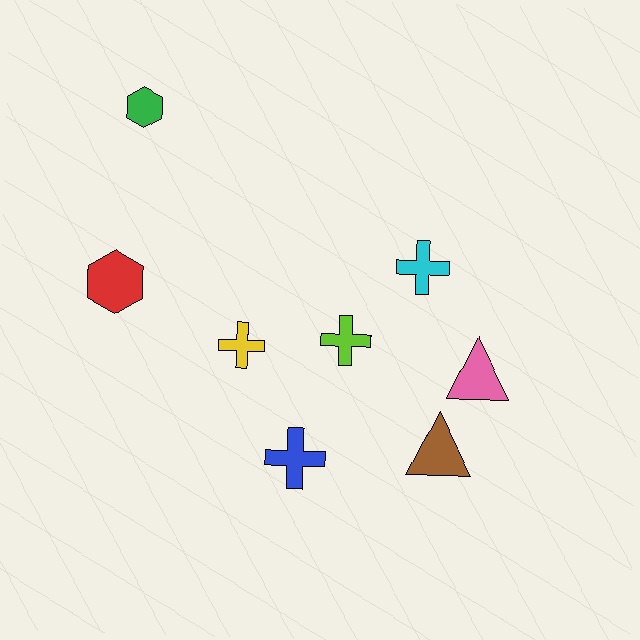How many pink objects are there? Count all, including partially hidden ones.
There is 1 pink object.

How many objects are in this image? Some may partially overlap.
There are 8 objects.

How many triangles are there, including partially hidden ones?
There are 2 triangles.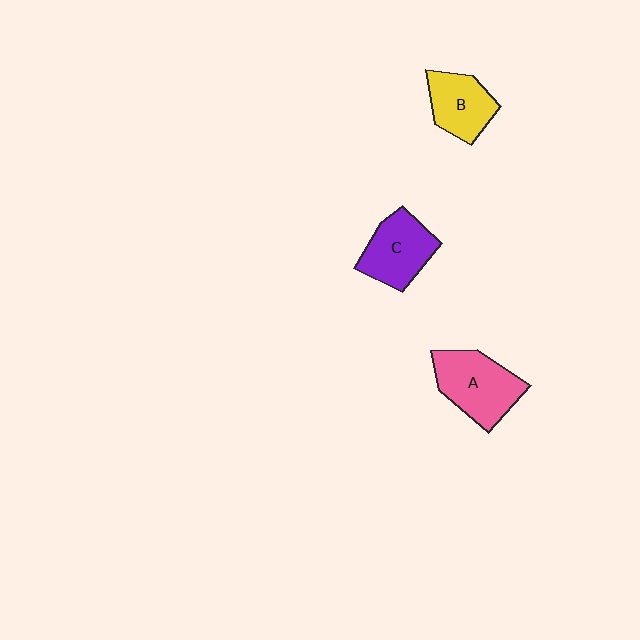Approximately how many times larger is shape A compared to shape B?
Approximately 1.4 times.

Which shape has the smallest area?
Shape B (yellow).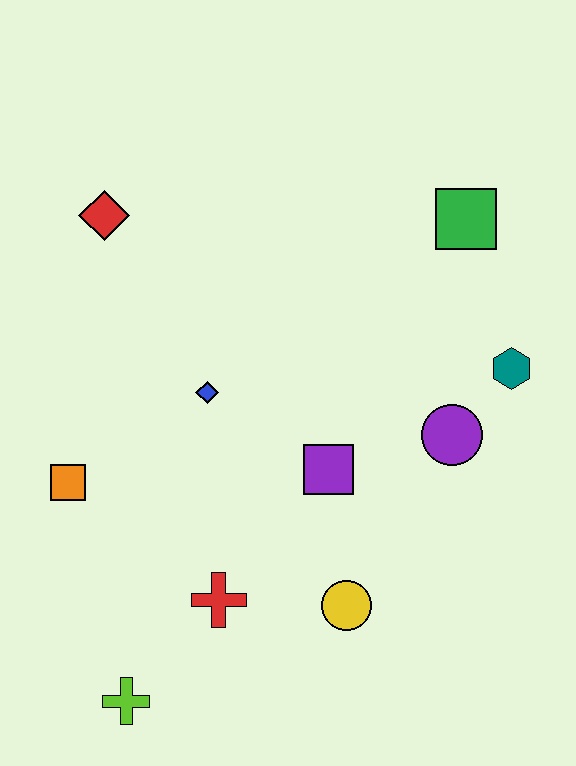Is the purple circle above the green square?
No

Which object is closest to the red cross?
The yellow circle is closest to the red cross.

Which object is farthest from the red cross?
The green square is farthest from the red cross.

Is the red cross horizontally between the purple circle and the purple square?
No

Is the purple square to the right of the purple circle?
No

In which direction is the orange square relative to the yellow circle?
The orange square is to the left of the yellow circle.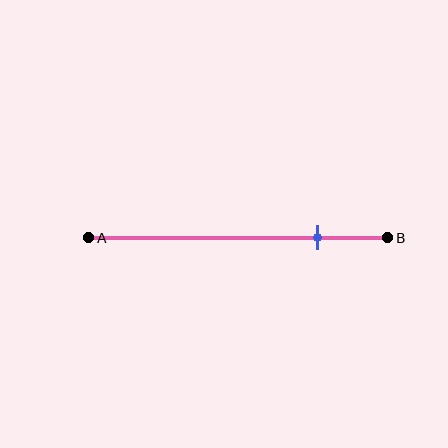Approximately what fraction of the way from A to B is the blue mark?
The blue mark is approximately 75% of the way from A to B.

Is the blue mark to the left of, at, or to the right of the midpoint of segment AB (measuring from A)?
The blue mark is to the right of the midpoint of segment AB.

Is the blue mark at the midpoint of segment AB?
No, the mark is at about 75% from A, not at the 50% midpoint.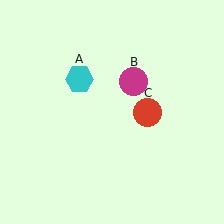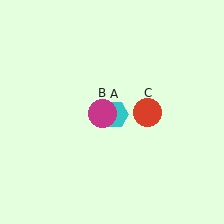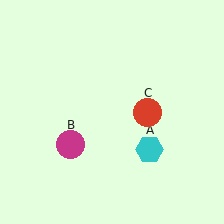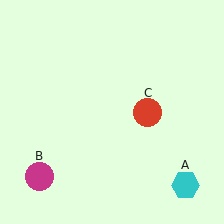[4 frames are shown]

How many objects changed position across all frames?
2 objects changed position: cyan hexagon (object A), magenta circle (object B).